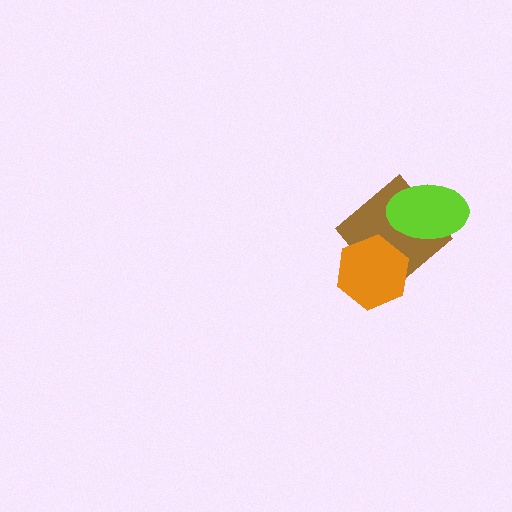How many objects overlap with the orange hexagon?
1 object overlaps with the orange hexagon.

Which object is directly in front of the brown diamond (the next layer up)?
The lime ellipse is directly in front of the brown diamond.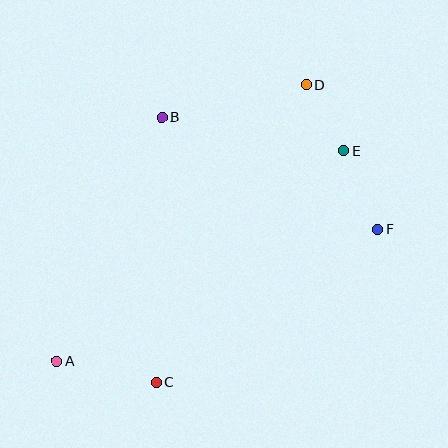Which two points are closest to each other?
Points D and E are closest to each other.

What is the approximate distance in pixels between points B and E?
The distance between B and E is approximately 185 pixels.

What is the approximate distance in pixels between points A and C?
The distance between A and C is approximately 101 pixels.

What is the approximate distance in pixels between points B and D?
The distance between B and D is approximately 148 pixels.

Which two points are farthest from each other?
Points A and D are farthest from each other.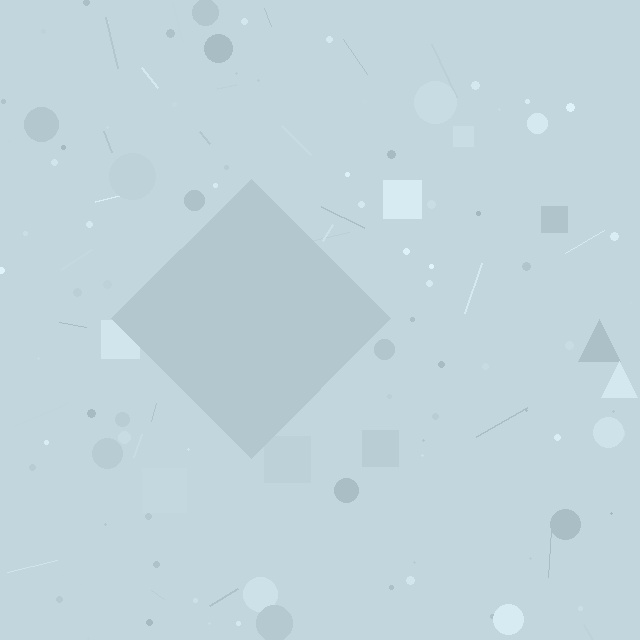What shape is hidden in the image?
A diamond is hidden in the image.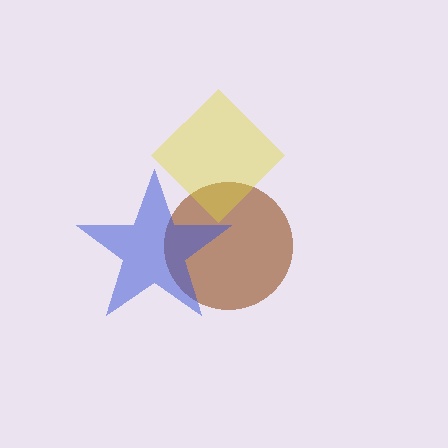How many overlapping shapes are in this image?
There are 3 overlapping shapes in the image.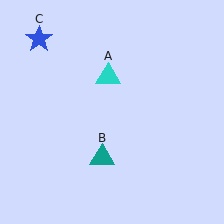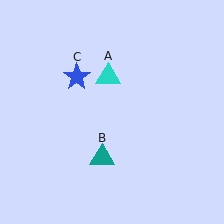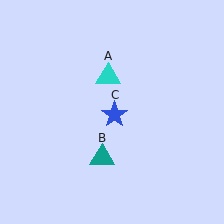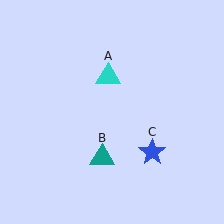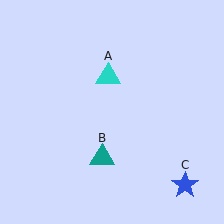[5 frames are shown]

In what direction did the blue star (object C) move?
The blue star (object C) moved down and to the right.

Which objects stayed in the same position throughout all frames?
Cyan triangle (object A) and teal triangle (object B) remained stationary.